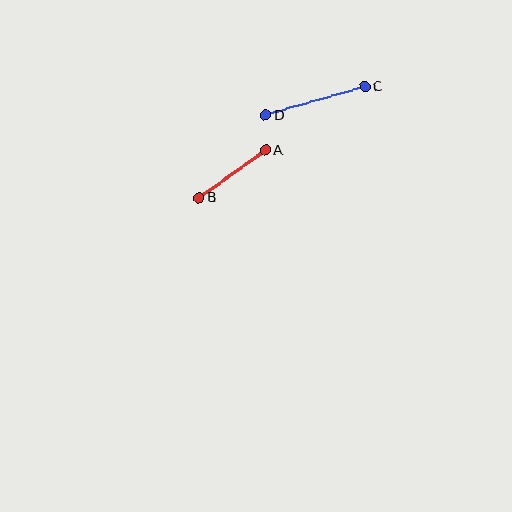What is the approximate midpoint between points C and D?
The midpoint is at approximately (315, 101) pixels.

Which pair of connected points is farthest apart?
Points C and D are farthest apart.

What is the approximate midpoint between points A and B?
The midpoint is at approximately (232, 174) pixels.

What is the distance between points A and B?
The distance is approximately 82 pixels.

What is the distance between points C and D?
The distance is approximately 103 pixels.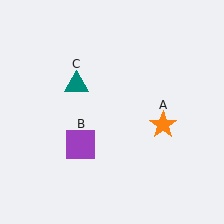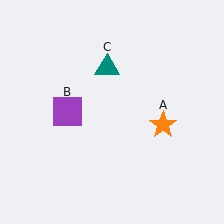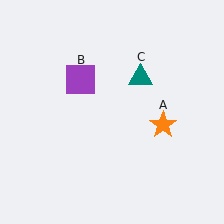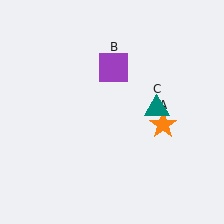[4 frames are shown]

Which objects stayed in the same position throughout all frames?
Orange star (object A) remained stationary.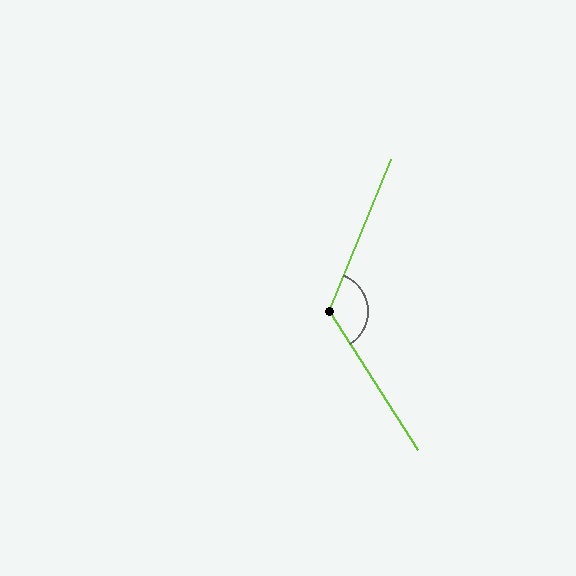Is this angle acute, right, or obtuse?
It is obtuse.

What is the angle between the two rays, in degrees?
Approximately 125 degrees.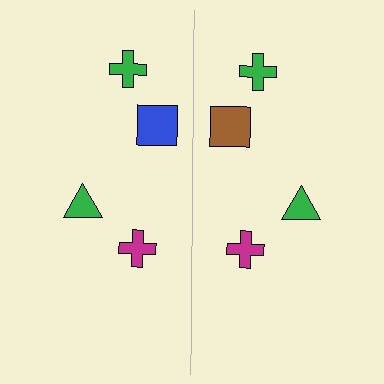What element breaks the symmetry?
The brown square on the right side breaks the symmetry — its mirror counterpart is blue.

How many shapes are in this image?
There are 8 shapes in this image.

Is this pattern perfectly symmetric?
No, the pattern is not perfectly symmetric. The brown square on the right side breaks the symmetry — its mirror counterpart is blue.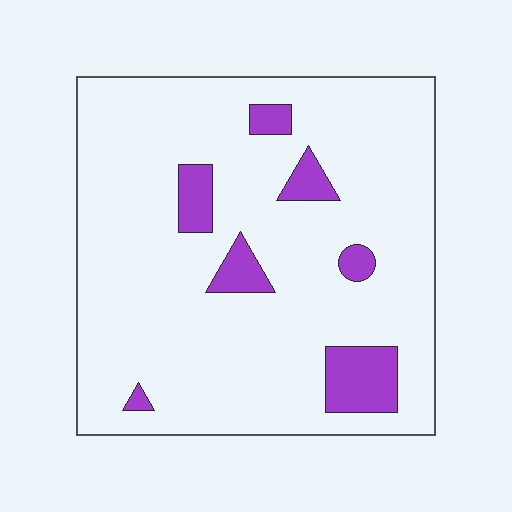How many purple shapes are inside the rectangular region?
7.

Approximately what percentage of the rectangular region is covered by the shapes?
Approximately 10%.